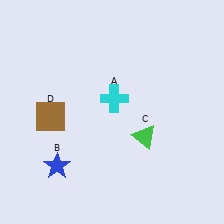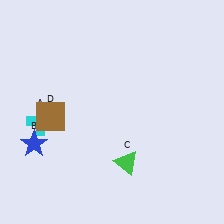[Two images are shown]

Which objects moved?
The objects that moved are: the cyan cross (A), the blue star (B), the green triangle (C).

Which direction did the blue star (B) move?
The blue star (B) moved left.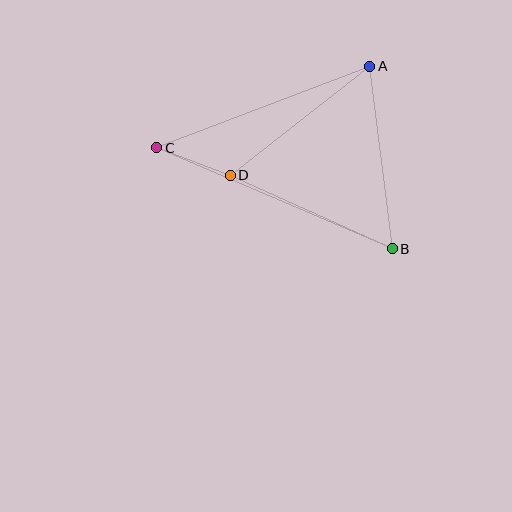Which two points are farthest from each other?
Points B and C are farthest from each other.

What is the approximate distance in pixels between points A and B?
The distance between A and B is approximately 184 pixels.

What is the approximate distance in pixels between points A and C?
The distance between A and C is approximately 228 pixels.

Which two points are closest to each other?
Points C and D are closest to each other.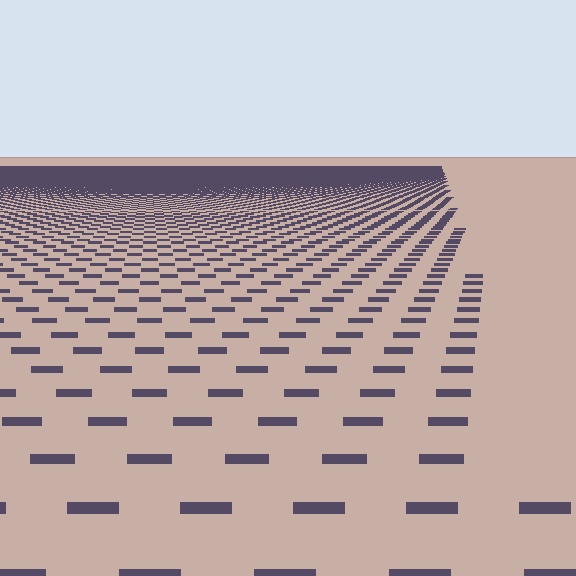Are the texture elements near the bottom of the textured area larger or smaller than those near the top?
Larger. Near the bottom, elements are closer to the viewer and appear at a bigger on-screen size.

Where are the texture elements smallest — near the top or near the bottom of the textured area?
Near the top.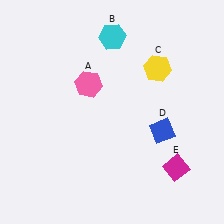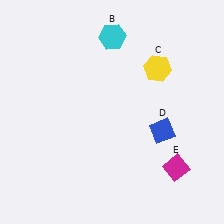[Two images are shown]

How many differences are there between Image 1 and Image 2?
There is 1 difference between the two images.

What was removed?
The pink hexagon (A) was removed in Image 2.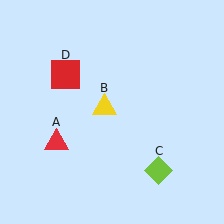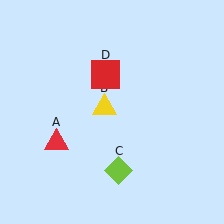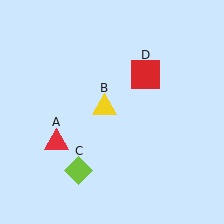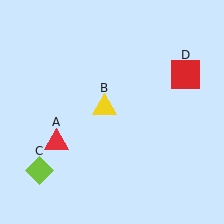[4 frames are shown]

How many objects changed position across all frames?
2 objects changed position: lime diamond (object C), red square (object D).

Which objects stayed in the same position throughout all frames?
Red triangle (object A) and yellow triangle (object B) remained stationary.